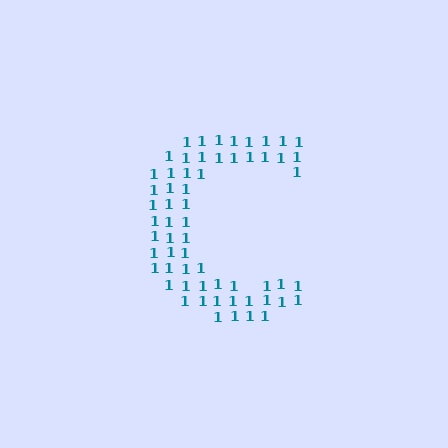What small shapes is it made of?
It is made of small digit 1's.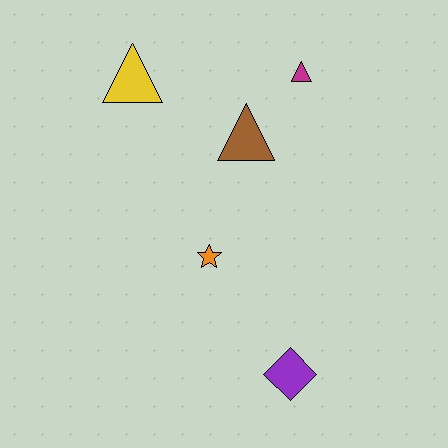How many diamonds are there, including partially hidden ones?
There is 1 diamond.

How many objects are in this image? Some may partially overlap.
There are 5 objects.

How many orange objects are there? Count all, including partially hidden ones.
There is 1 orange object.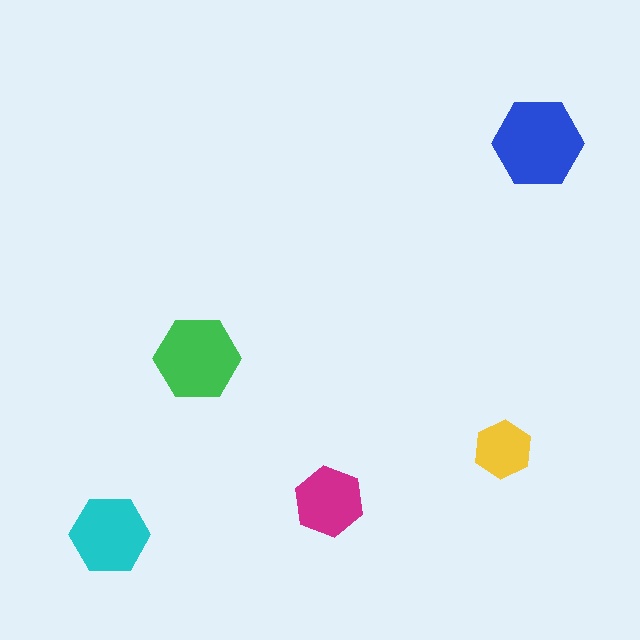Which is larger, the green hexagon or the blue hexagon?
The blue one.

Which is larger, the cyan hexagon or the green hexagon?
The green one.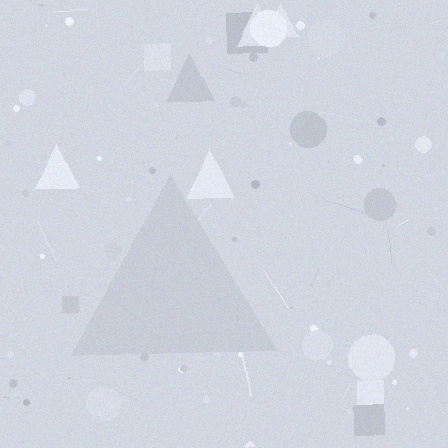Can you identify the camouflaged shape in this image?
The camouflaged shape is a triangle.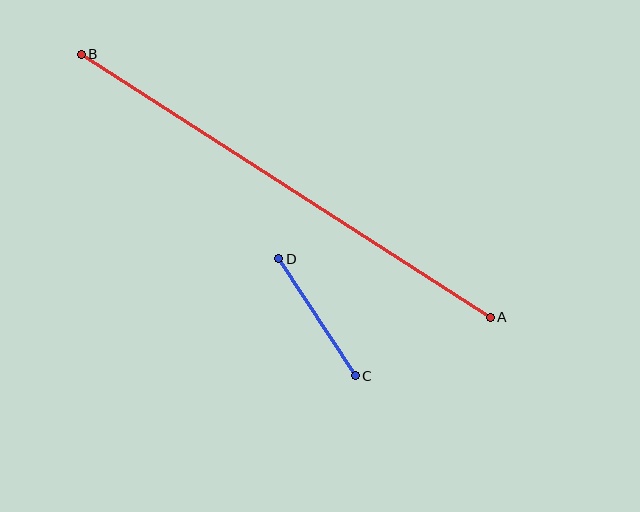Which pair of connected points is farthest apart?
Points A and B are farthest apart.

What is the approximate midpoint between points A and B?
The midpoint is at approximately (286, 186) pixels.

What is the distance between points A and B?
The distance is approximately 486 pixels.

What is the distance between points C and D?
The distance is approximately 140 pixels.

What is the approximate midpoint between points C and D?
The midpoint is at approximately (317, 317) pixels.